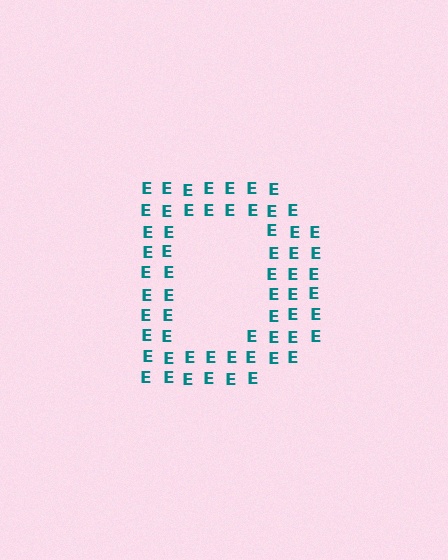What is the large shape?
The large shape is the letter D.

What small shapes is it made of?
It is made of small letter E's.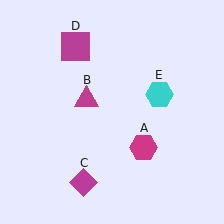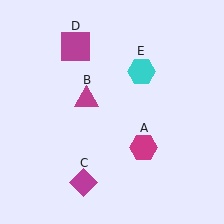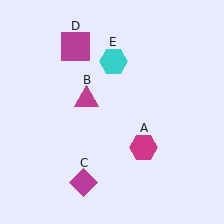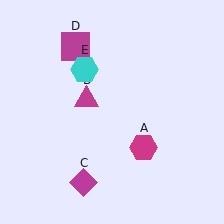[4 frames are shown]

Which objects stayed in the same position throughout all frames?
Magenta hexagon (object A) and magenta triangle (object B) and magenta diamond (object C) and magenta square (object D) remained stationary.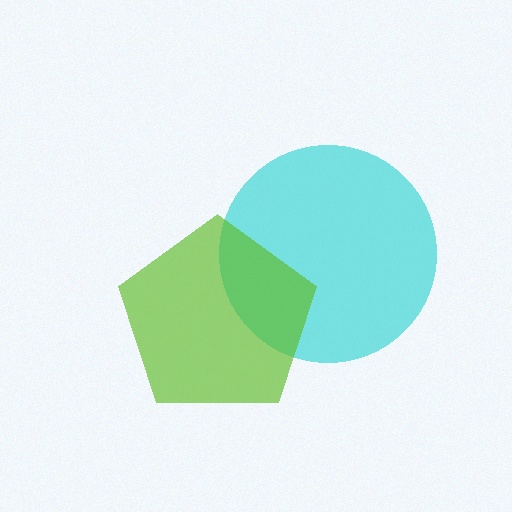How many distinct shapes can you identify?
There are 2 distinct shapes: a cyan circle, a lime pentagon.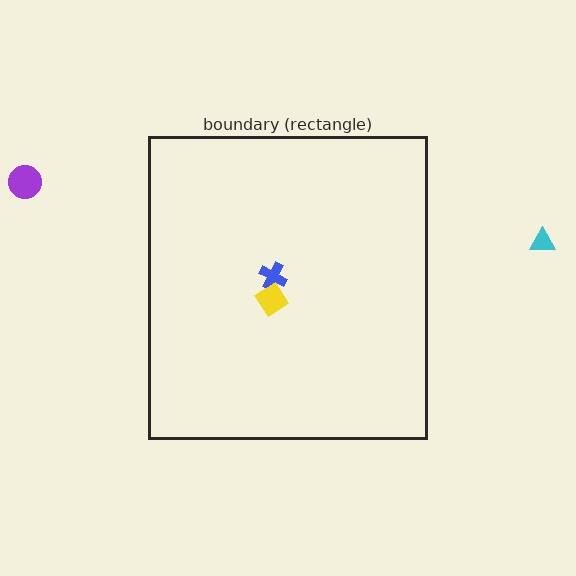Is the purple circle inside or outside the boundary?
Outside.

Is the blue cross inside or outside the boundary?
Inside.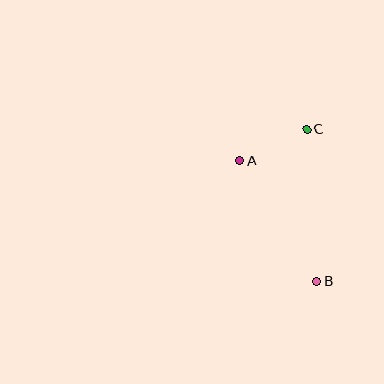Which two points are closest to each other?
Points A and C are closest to each other.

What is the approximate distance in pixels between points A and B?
The distance between A and B is approximately 143 pixels.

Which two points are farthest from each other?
Points B and C are farthest from each other.